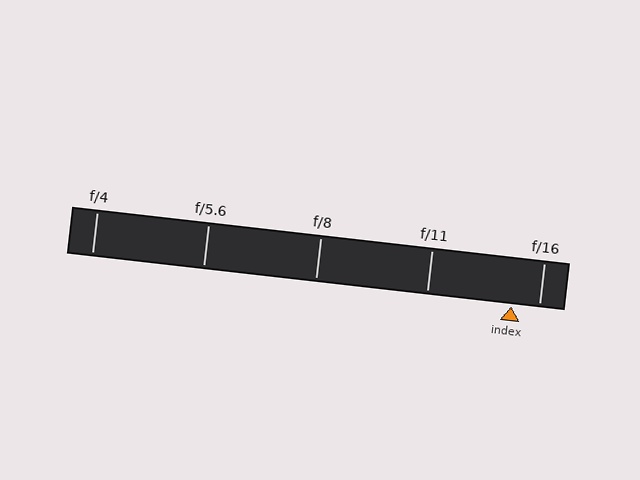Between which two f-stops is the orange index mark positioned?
The index mark is between f/11 and f/16.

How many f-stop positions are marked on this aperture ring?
There are 5 f-stop positions marked.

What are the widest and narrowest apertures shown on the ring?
The widest aperture shown is f/4 and the narrowest is f/16.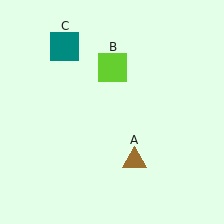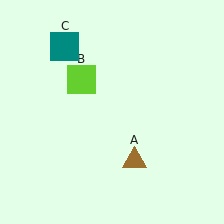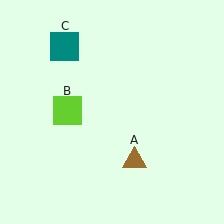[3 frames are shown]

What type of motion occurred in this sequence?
The lime square (object B) rotated counterclockwise around the center of the scene.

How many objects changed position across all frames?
1 object changed position: lime square (object B).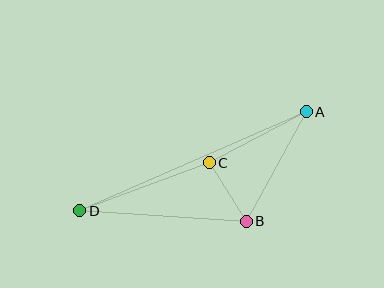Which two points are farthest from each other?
Points A and D are farthest from each other.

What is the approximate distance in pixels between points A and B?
The distance between A and B is approximately 125 pixels.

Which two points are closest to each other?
Points B and C are closest to each other.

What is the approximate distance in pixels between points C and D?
The distance between C and D is approximately 138 pixels.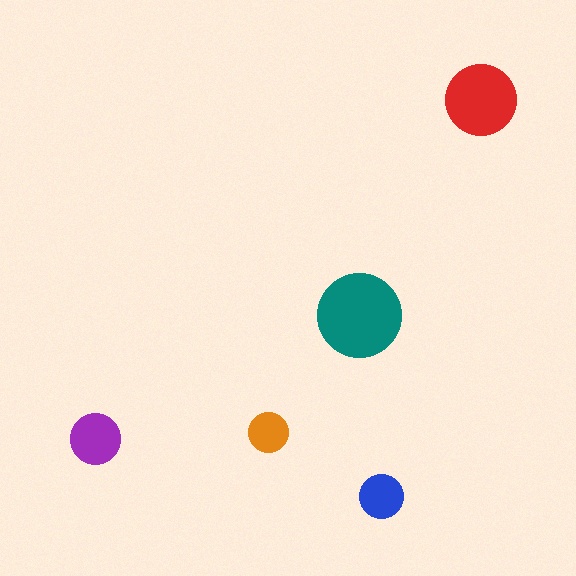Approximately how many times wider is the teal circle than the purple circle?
About 1.5 times wider.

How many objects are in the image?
There are 5 objects in the image.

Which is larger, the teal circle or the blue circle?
The teal one.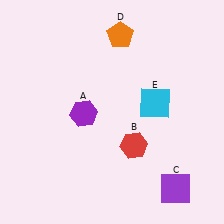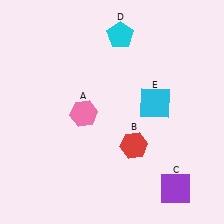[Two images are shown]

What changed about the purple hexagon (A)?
In Image 1, A is purple. In Image 2, it changed to pink.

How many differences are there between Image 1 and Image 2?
There are 2 differences between the two images.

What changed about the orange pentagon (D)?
In Image 1, D is orange. In Image 2, it changed to cyan.